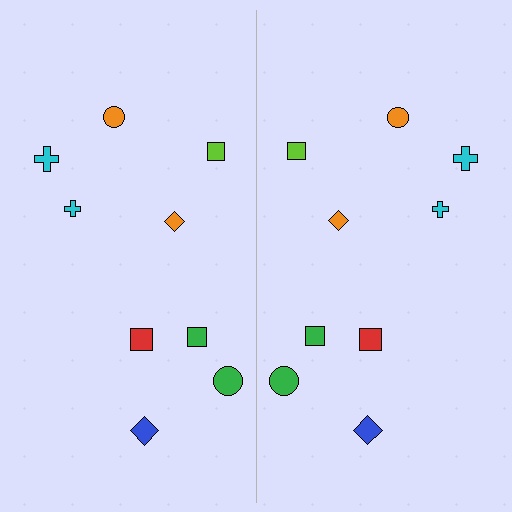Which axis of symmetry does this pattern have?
The pattern has a vertical axis of symmetry running through the center of the image.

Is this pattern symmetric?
Yes, this pattern has bilateral (reflection) symmetry.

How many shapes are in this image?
There are 18 shapes in this image.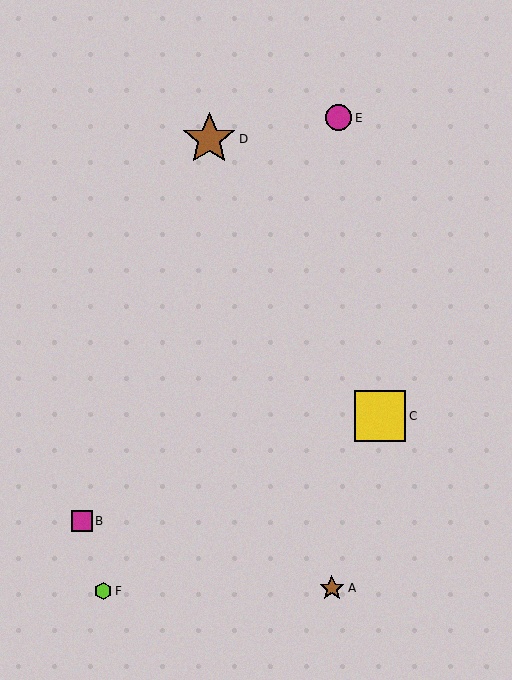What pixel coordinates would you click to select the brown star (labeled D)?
Click at (209, 139) to select the brown star D.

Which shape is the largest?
The brown star (labeled D) is the largest.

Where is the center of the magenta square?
The center of the magenta square is at (82, 521).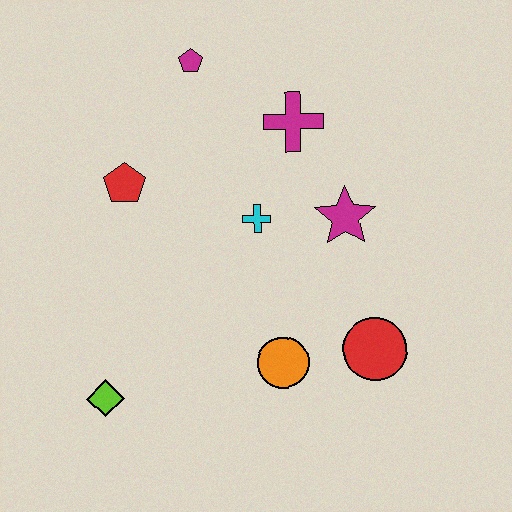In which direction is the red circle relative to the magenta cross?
The red circle is below the magenta cross.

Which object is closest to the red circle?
The orange circle is closest to the red circle.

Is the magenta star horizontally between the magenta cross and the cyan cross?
No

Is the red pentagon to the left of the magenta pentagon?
Yes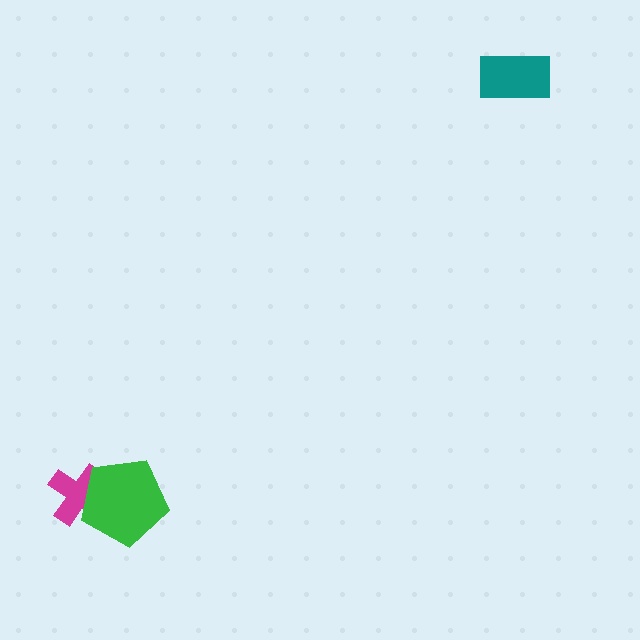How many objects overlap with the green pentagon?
1 object overlaps with the green pentagon.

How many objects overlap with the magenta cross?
1 object overlaps with the magenta cross.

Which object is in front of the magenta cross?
The green pentagon is in front of the magenta cross.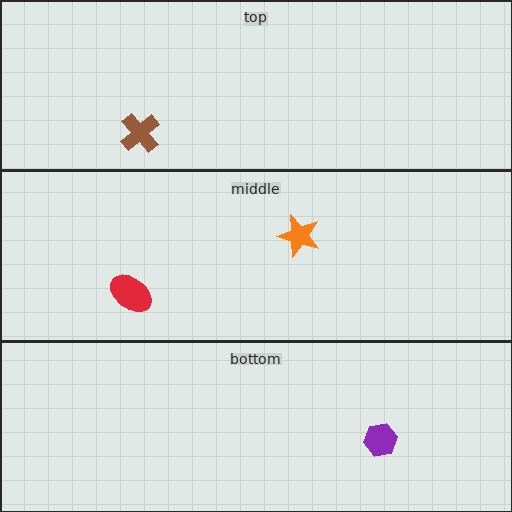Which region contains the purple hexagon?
The bottom region.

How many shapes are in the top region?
1.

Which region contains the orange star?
The middle region.